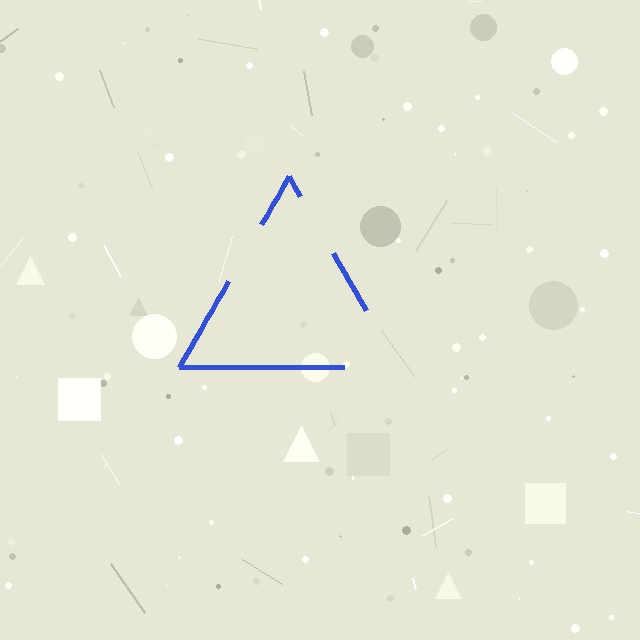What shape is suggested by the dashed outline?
The dashed outline suggests a triangle.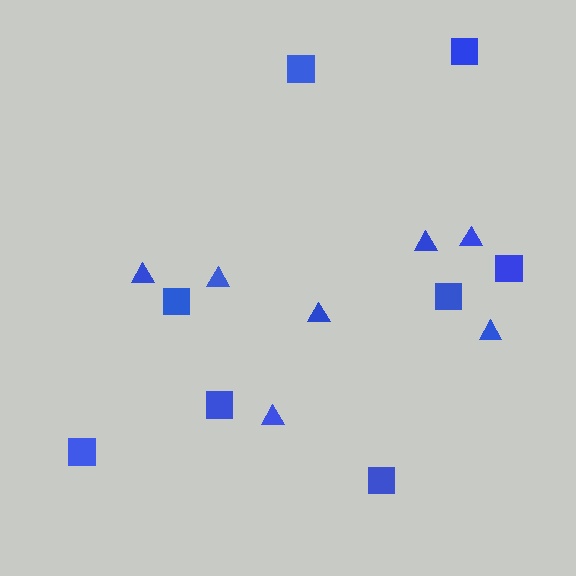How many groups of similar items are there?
There are 2 groups: one group of triangles (7) and one group of squares (8).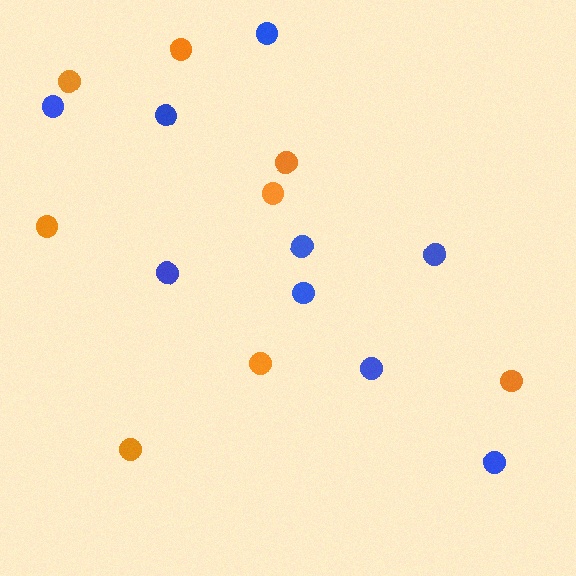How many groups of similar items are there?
There are 2 groups: one group of blue circles (9) and one group of orange circles (8).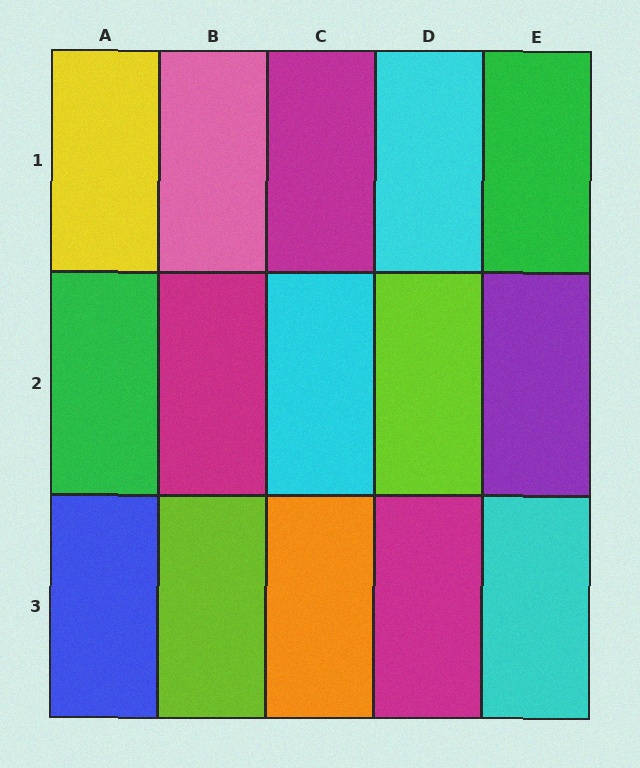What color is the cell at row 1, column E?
Green.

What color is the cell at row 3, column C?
Orange.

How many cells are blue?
1 cell is blue.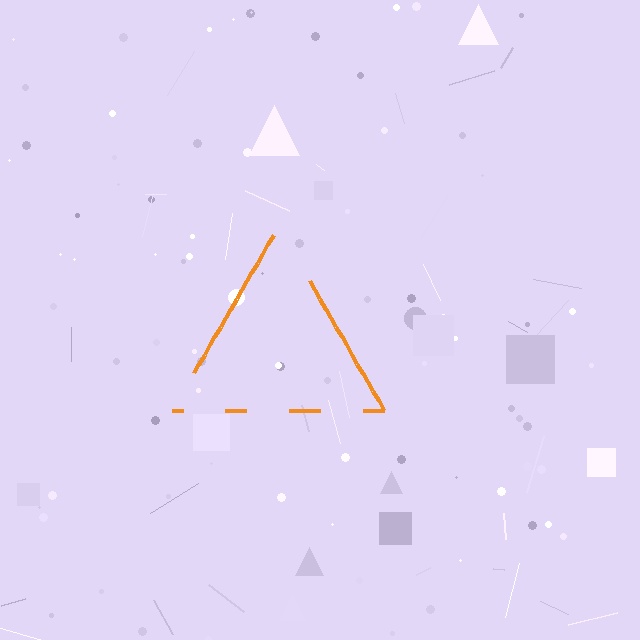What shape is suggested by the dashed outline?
The dashed outline suggests a triangle.